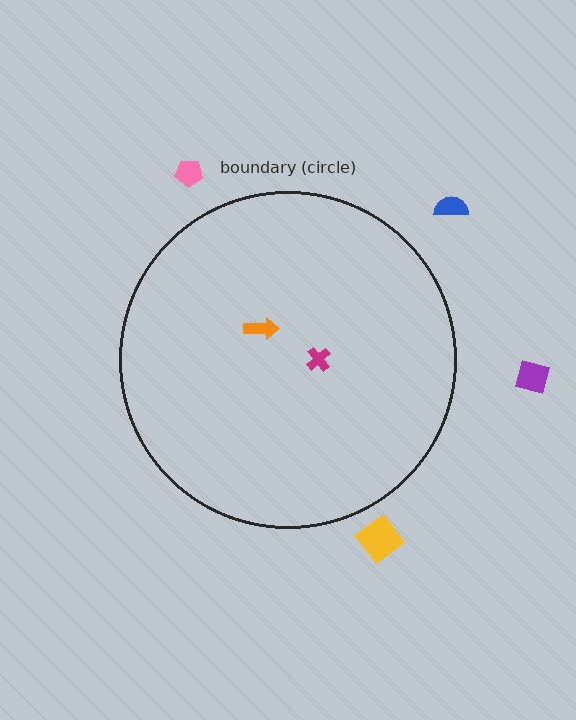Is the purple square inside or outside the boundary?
Outside.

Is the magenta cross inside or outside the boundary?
Inside.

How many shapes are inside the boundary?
2 inside, 4 outside.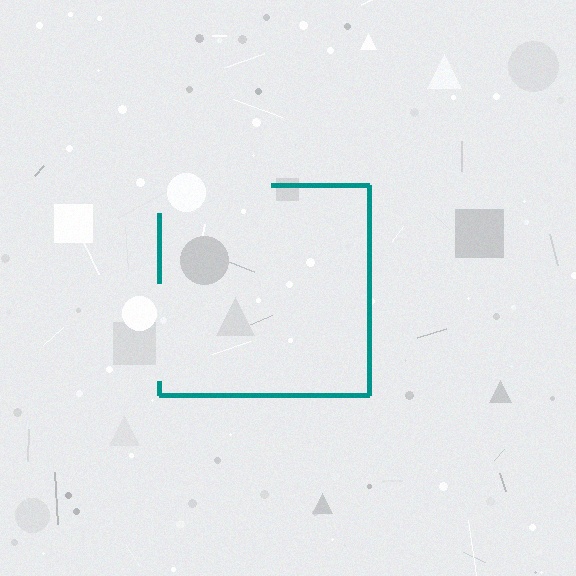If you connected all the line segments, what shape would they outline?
They would outline a square.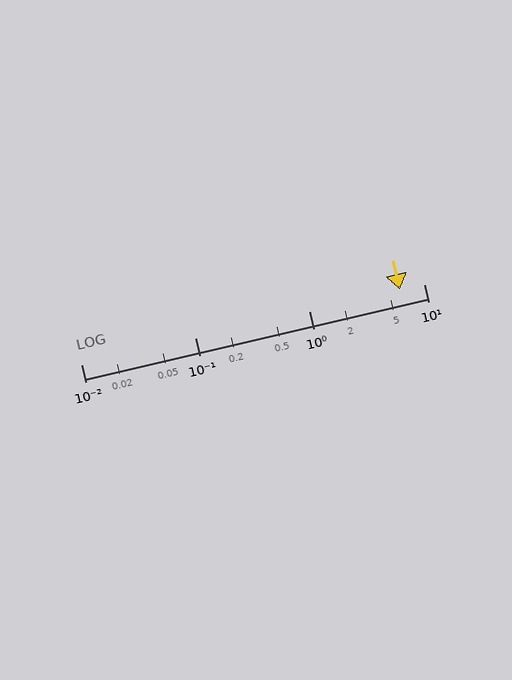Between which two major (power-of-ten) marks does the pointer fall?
The pointer is between 1 and 10.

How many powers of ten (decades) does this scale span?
The scale spans 3 decades, from 0.01 to 10.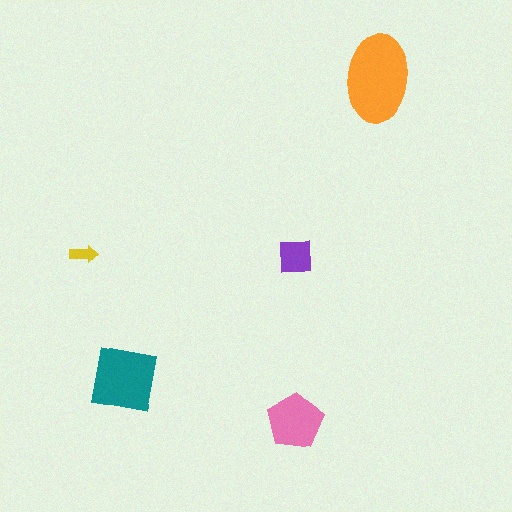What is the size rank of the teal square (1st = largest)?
2nd.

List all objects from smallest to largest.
The yellow arrow, the purple square, the pink pentagon, the teal square, the orange ellipse.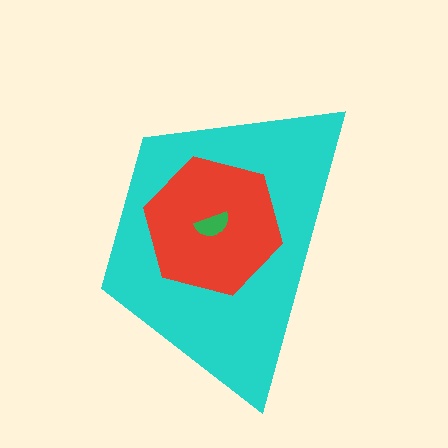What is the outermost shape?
The cyan trapezoid.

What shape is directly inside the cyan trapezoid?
The red hexagon.